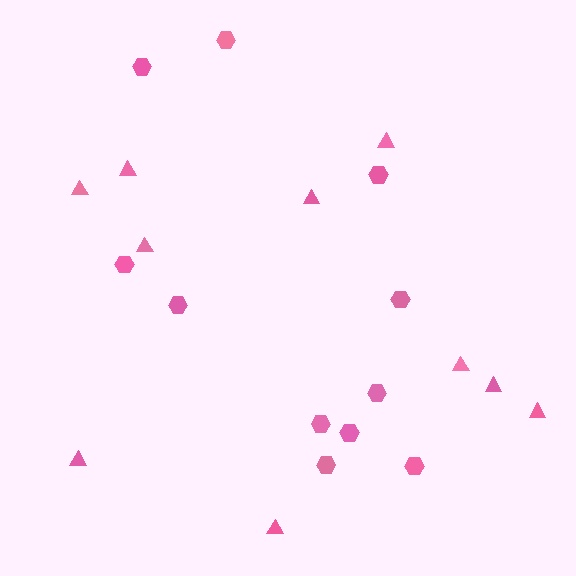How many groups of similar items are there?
There are 2 groups: one group of triangles (10) and one group of hexagons (11).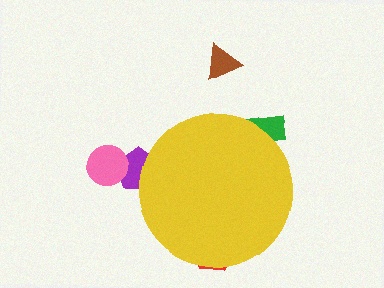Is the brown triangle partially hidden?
No, the brown triangle is fully visible.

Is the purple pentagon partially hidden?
Yes, the purple pentagon is partially hidden behind the yellow circle.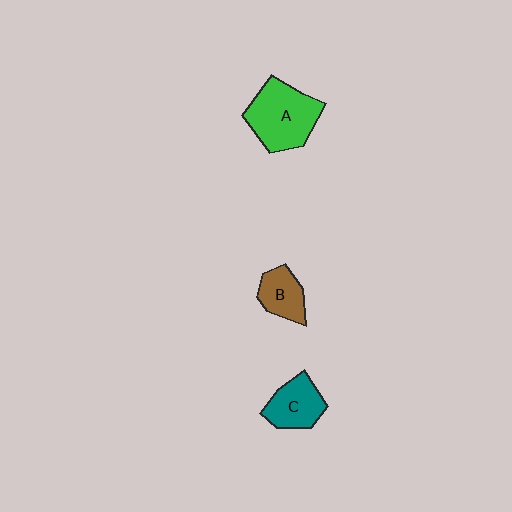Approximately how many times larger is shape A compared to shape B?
Approximately 1.9 times.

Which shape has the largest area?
Shape A (green).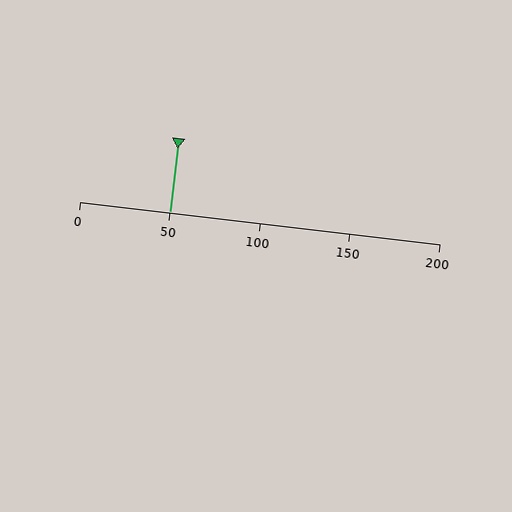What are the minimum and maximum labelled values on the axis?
The axis runs from 0 to 200.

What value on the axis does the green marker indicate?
The marker indicates approximately 50.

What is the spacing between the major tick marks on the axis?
The major ticks are spaced 50 apart.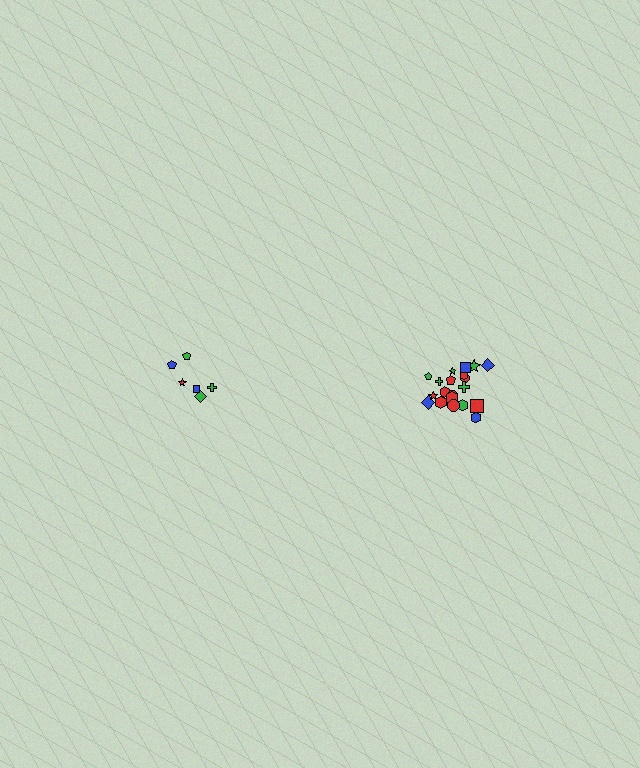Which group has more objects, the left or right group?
The right group.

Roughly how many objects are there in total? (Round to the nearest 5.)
Roughly 30 objects in total.